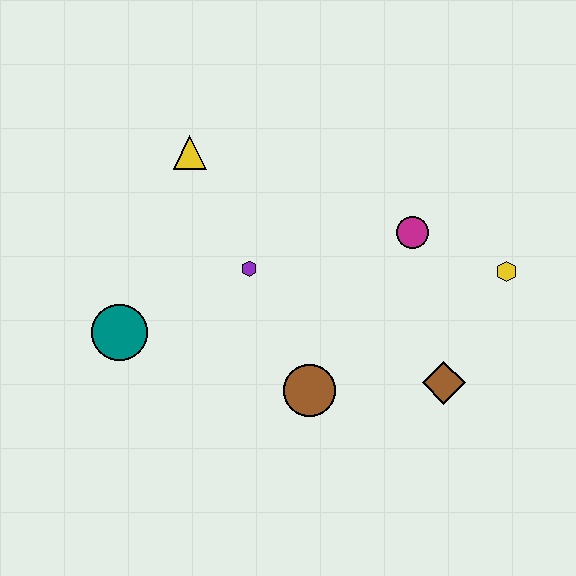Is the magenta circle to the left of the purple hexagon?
No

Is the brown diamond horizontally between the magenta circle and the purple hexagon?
No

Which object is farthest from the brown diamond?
The yellow triangle is farthest from the brown diamond.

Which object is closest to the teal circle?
The purple hexagon is closest to the teal circle.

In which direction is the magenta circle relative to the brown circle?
The magenta circle is above the brown circle.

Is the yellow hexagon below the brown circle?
No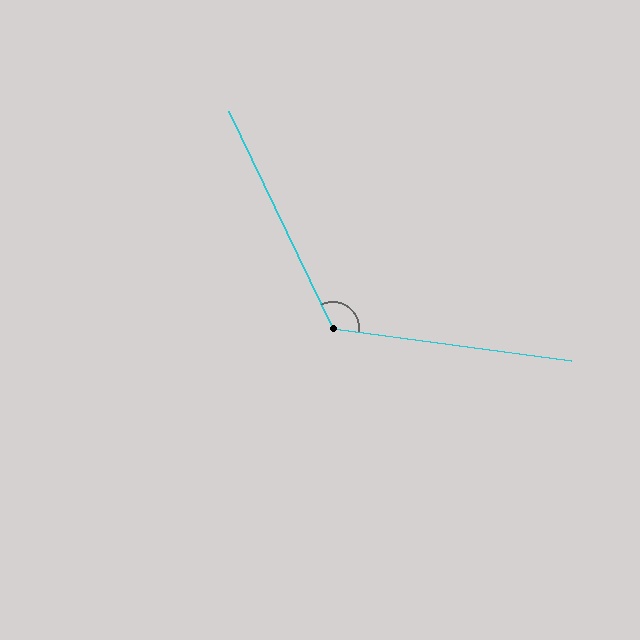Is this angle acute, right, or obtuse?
It is obtuse.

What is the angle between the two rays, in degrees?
Approximately 123 degrees.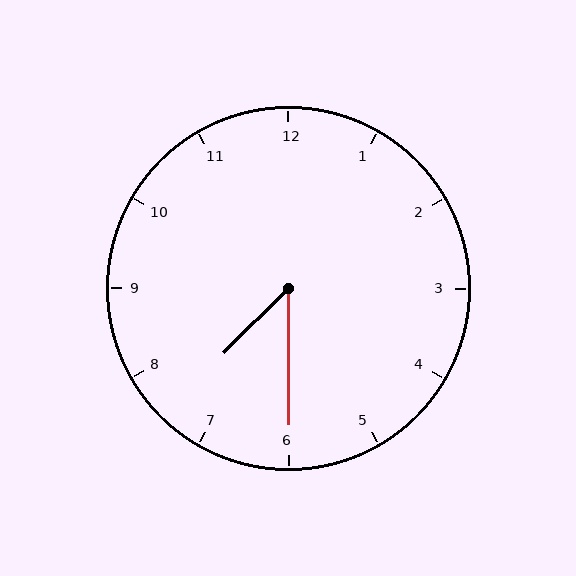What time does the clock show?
7:30.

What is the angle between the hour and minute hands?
Approximately 45 degrees.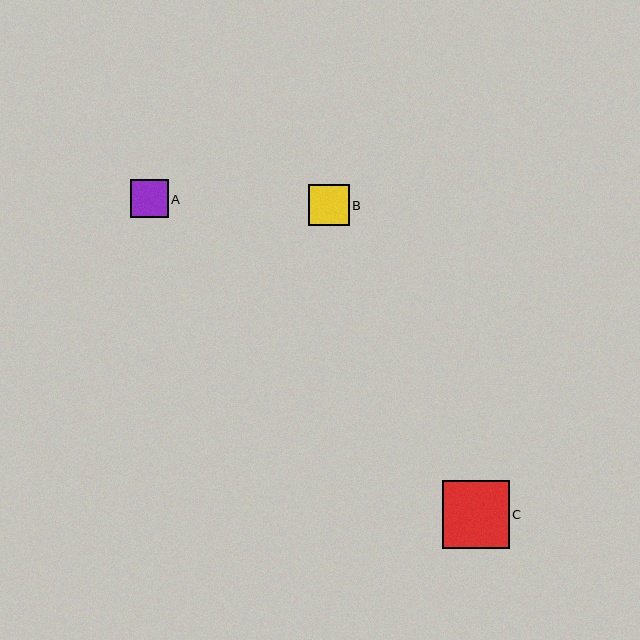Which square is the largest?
Square C is the largest with a size of approximately 67 pixels.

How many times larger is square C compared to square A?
Square C is approximately 1.8 times the size of square A.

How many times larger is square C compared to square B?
Square C is approximately 1.7 times the size of square B.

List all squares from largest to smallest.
From largest to smallest: C, B, A.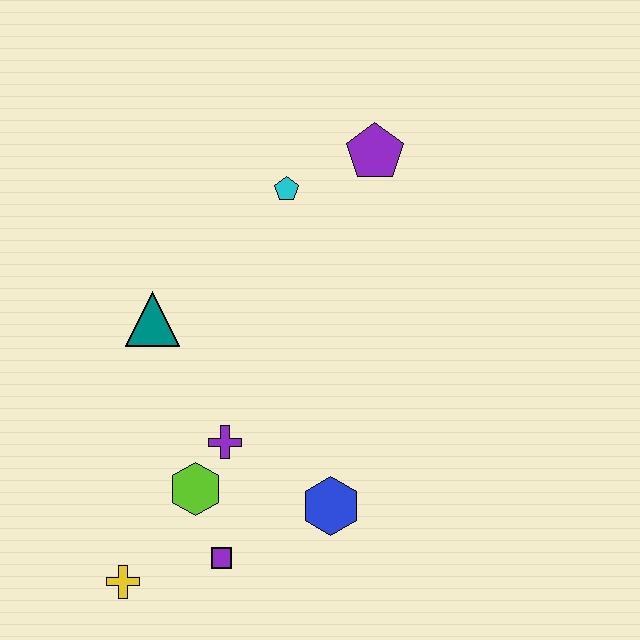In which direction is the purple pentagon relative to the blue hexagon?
The purple pentagon is above the blue hexagon.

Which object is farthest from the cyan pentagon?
The yellow cross is farthest from the cyan pentagon.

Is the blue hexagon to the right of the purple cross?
Yes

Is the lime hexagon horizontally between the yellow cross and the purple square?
Yes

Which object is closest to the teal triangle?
The purple cross is closest to the teal triangle.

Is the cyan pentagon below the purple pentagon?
Yes